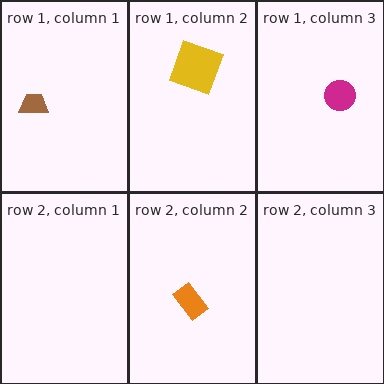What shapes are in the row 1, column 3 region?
The magenta circle.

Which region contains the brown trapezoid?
The row 1, column 1 region.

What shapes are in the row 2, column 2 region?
The orange rectangle.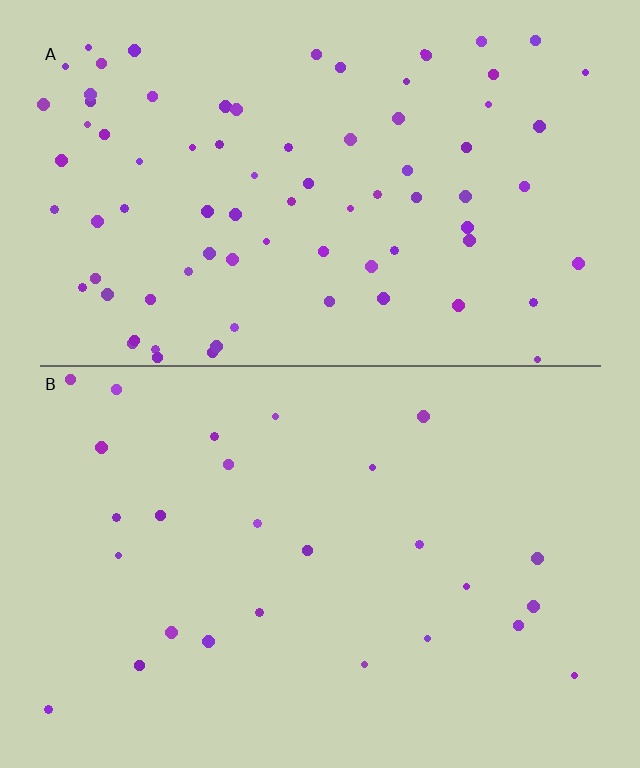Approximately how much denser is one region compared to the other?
Approximately 3.0× — region A over region B.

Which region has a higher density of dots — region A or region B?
A (the top).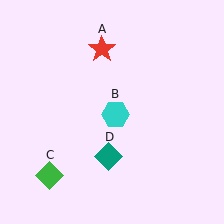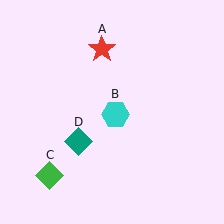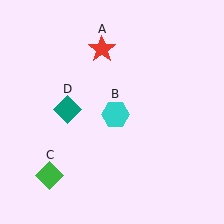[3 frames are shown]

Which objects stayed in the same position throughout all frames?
Red star (object A) and cyan hexagon (object B) and green diamond (object C) remained stationary.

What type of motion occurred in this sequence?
The teal diamond (object D) rotated clockwise around the center of the scene.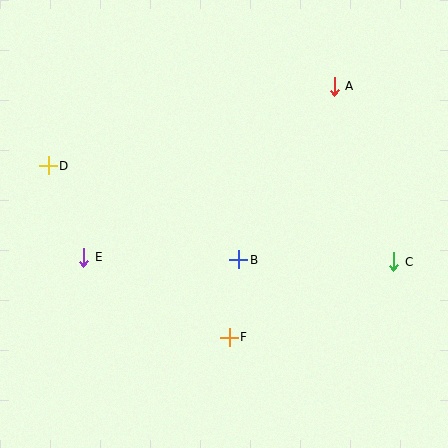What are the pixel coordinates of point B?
Point B is at (239, 260).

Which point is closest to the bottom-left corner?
Point E is closest to the bottom-left corner.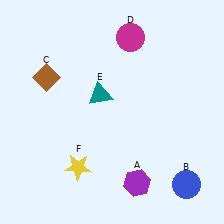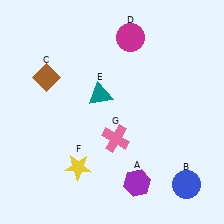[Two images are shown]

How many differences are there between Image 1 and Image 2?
There is 1 difference between the two images.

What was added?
A pink cross (G) was added in Image 2.